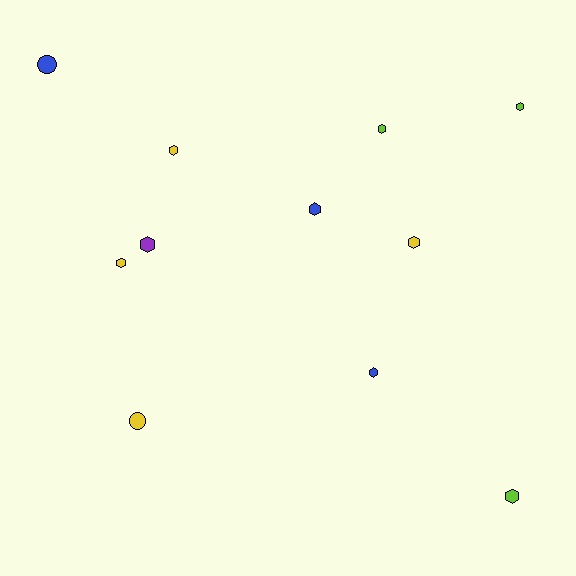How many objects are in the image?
There are 11 objects.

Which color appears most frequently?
Yellow, with 4 objects.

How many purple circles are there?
There are no purple circles.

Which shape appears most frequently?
Hexagon, with 9 objects.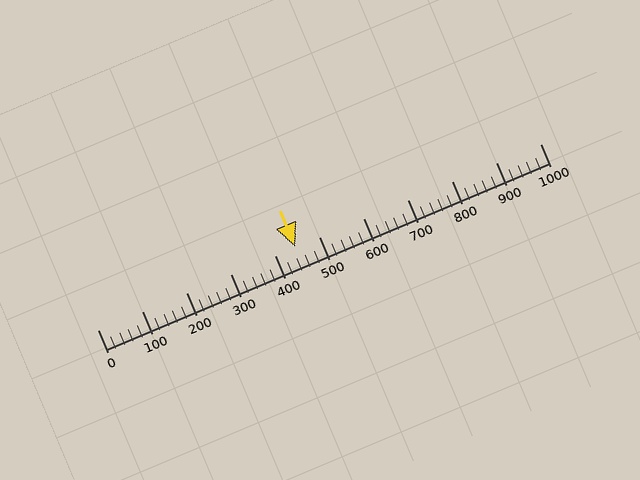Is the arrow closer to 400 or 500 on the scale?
The arrow is closer to 400.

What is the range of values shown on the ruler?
The ruler shows values from 0 to 1000.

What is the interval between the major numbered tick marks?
The major tick marks are spaced 100 units apart.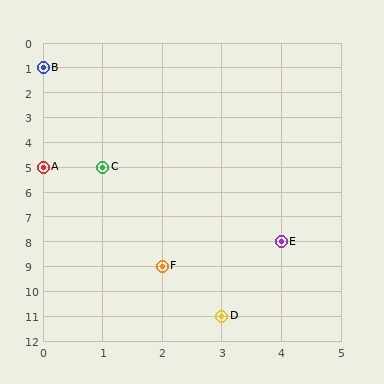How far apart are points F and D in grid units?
Points F and D are 1 column and 2 rows apart (about 2.2 grid units diagonally).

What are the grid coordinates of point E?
Point E is at grid coordinates (4, 8).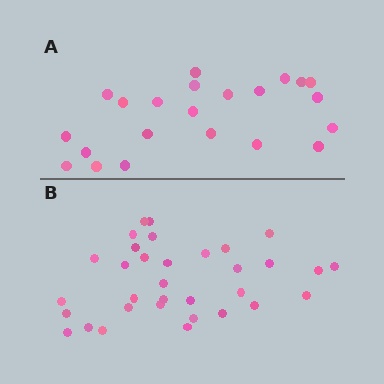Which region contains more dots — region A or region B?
Region B (the bottom region) has more dots.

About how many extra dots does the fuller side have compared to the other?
Region B has roughly 12 or so more dots than region A.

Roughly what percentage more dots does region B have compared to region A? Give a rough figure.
About 50% more.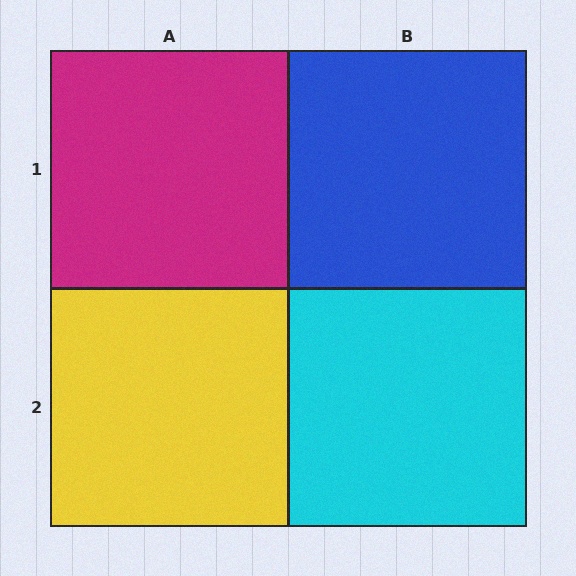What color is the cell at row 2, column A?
Yellow.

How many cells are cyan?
1 cell is cyan.